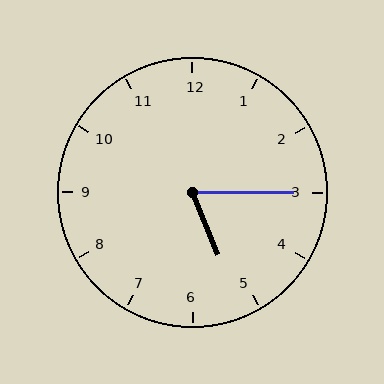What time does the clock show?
5:15.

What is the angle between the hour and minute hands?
Approximately 68 degrees.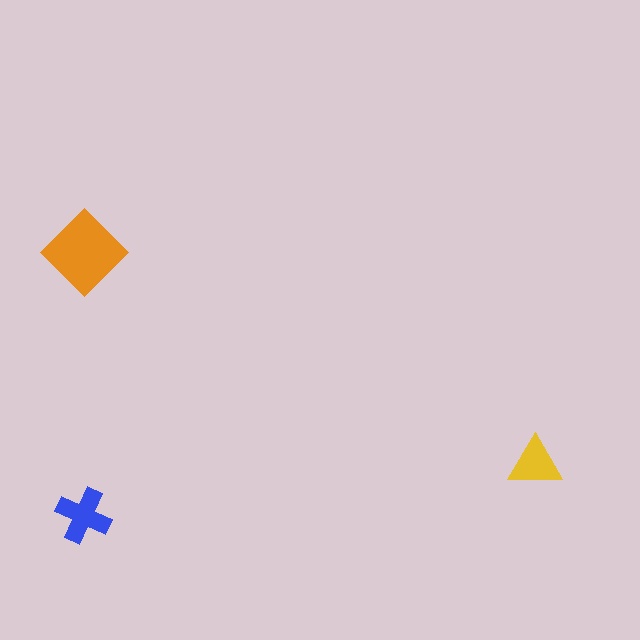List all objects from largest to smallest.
The orange diamond, the blue cross, the yellow triangle.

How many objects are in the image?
There are 3 objects in the image.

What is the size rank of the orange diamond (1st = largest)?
1st.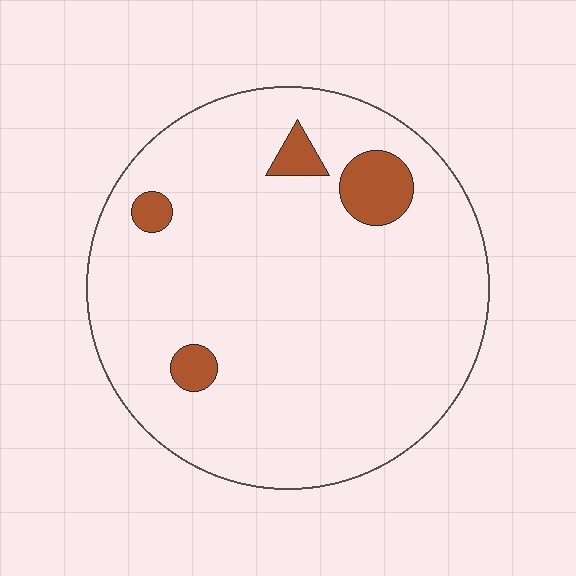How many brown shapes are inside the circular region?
4.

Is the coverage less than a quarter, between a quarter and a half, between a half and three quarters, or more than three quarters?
Less than a quarter.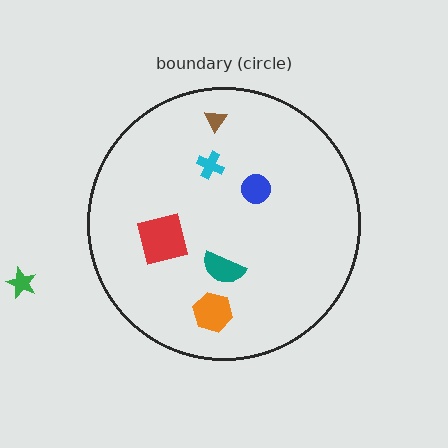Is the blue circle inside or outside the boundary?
Inside.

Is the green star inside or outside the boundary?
Outside.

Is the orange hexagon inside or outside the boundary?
Inside.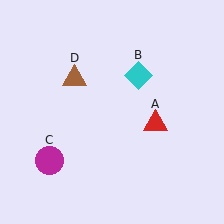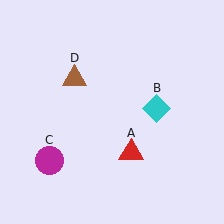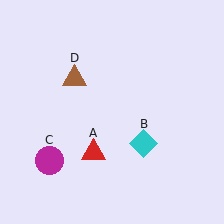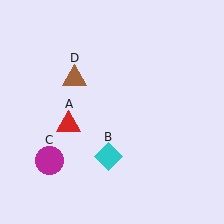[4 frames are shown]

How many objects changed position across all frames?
2 objects changed position: red triangle (object A), cyan diamond (object B).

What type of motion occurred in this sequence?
The red triangle (object A), cyan diamond (object B) rotated clockwise around the center of the scene.